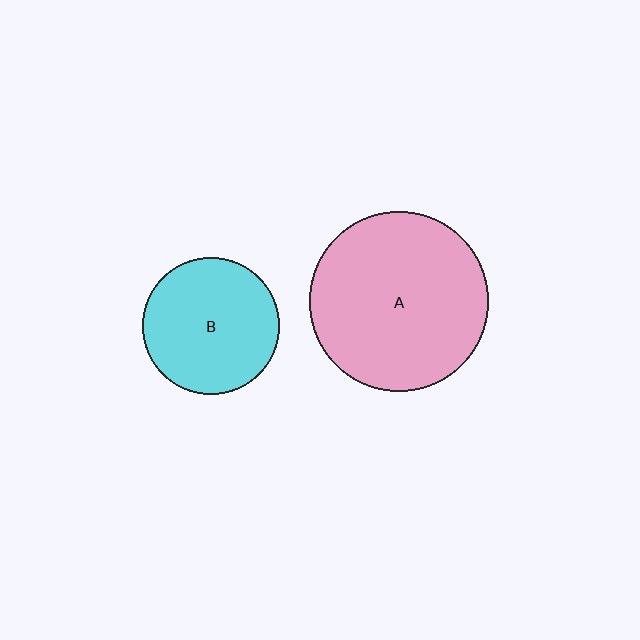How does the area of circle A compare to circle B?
Approximately 1.7 times.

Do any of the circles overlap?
No, none of the circles overlap.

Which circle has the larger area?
Circle A (pink).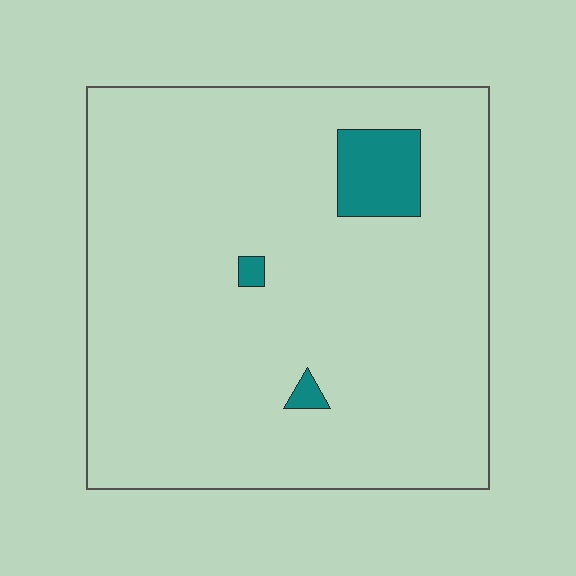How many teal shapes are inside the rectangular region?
3.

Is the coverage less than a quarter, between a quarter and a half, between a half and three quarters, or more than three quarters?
Less than a quarter.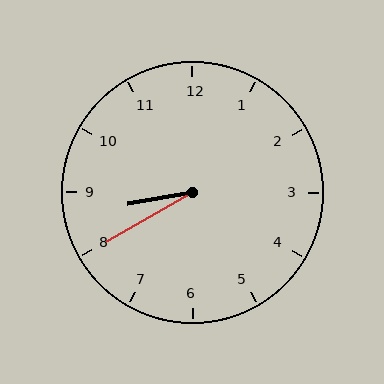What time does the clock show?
8:40.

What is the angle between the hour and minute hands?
Approximately 20 degrees.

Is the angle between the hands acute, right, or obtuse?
It is acute.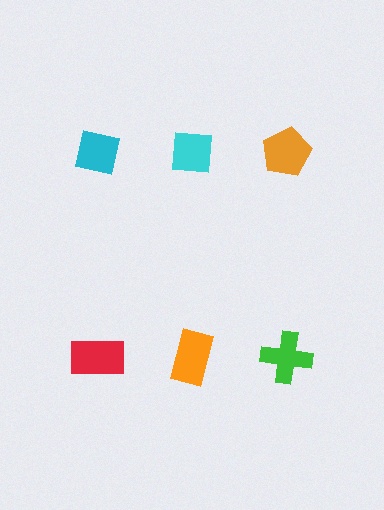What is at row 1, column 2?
A cyan square.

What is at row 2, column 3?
A green cross.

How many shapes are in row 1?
3 shapes.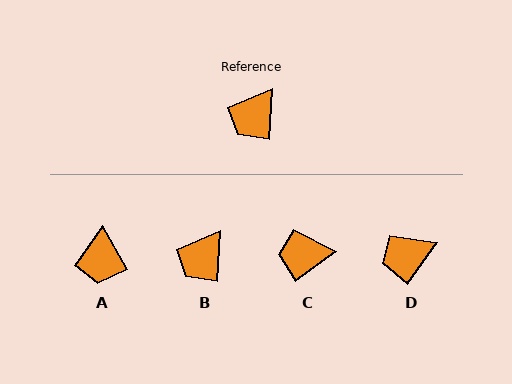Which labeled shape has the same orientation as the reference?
B.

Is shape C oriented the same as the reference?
No, it is off by about 50 degrees.